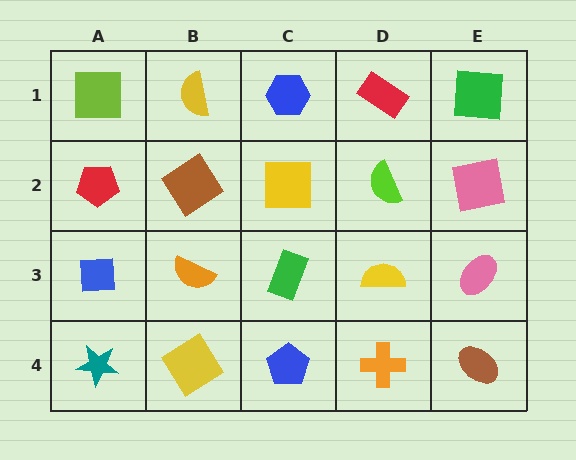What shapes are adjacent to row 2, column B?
A yellow semicircle (row 1, column B), an orange semicircle (row 3, column B), a red pentagon (row 2, column A), a yellow square (row 2, column C).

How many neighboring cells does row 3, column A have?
3.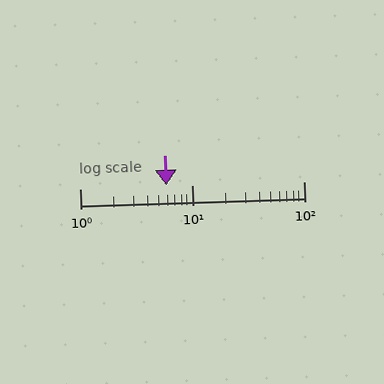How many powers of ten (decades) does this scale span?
The scale spans 2 decades, from 1 to 100.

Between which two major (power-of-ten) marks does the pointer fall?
The pointer is between 1 and 10.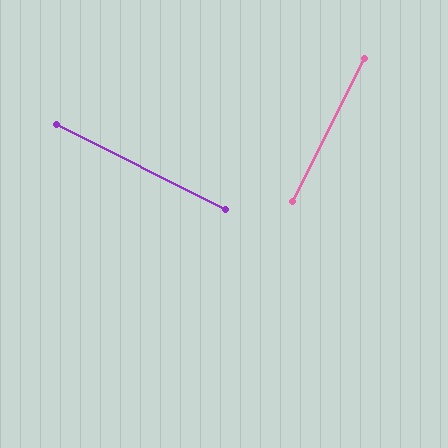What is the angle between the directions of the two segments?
Approximately 90 degrees.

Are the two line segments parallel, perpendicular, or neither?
Perpendicular — they meet at approximately 90°.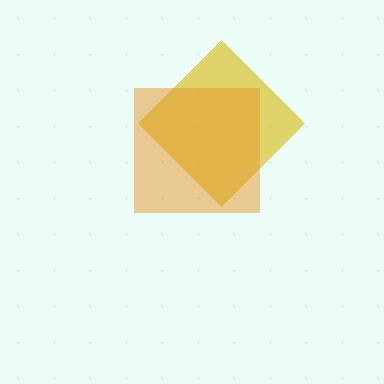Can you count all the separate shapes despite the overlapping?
Yes, there are 2 separate shapes.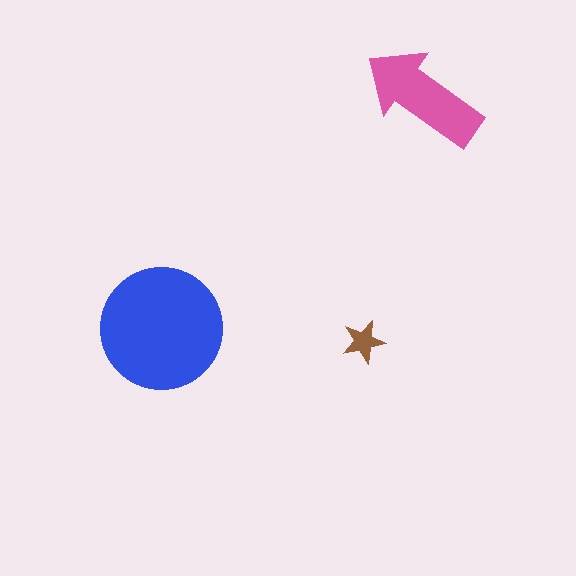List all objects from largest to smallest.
The blue circle, the pink arrow, the brown star.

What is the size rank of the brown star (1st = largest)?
3rd.